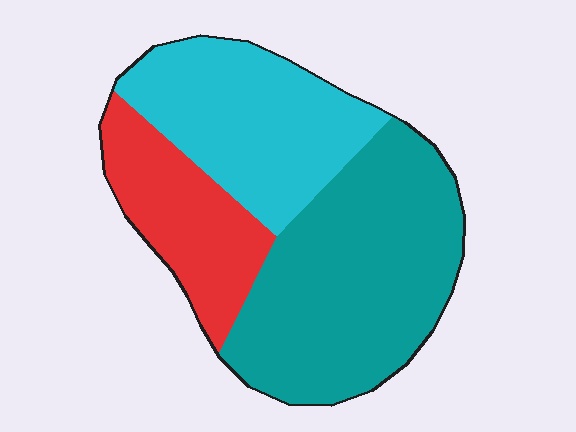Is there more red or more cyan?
Cyan.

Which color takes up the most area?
Teal, at roughly 45%.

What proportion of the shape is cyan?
Cyan covers around 30% of the shape.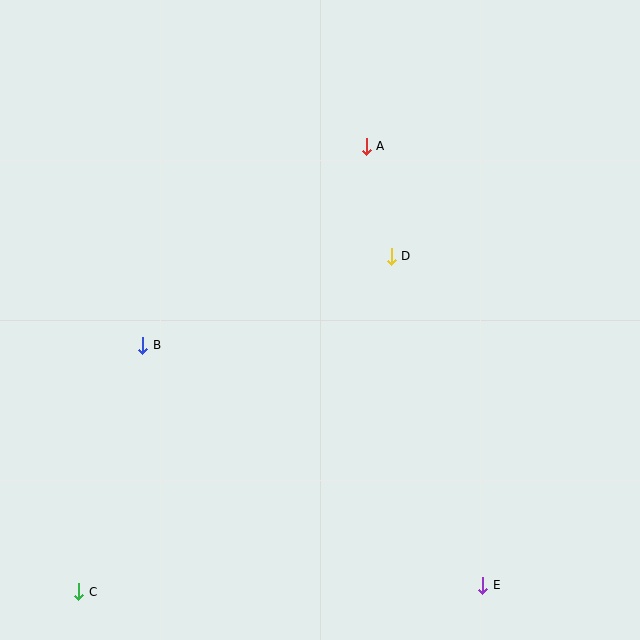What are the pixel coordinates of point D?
Point D is at (391, 256).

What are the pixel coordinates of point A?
Point A is at (366, 146).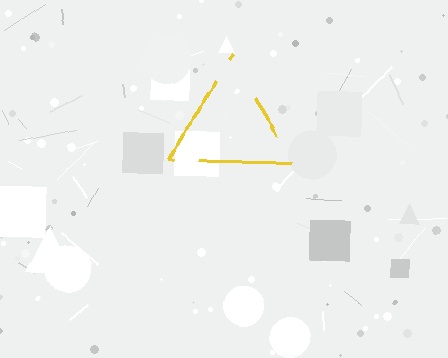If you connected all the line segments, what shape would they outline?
They would outline a triangle.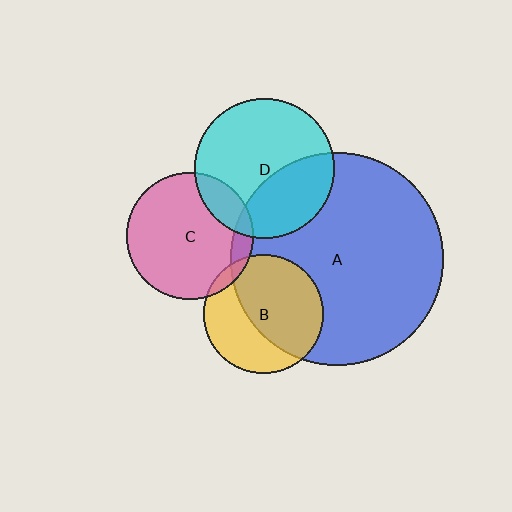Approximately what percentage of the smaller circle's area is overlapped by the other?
Approximately 10%.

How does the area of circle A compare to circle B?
Approximately 3.2 times.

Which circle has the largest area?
Circle A (blue).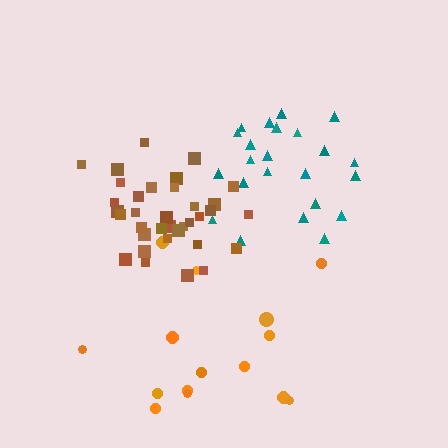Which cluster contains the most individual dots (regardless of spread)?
Brown (35).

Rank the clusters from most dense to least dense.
brown, teal, orange.